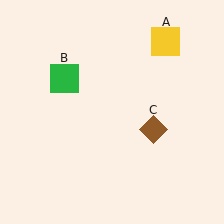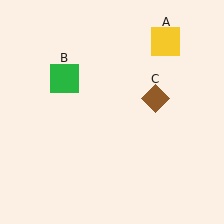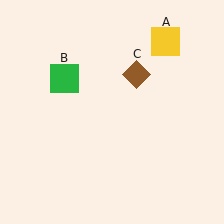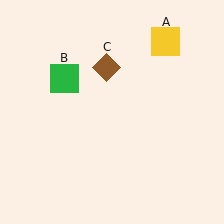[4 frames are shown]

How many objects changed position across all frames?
1 object changed position: brown diamond (object C).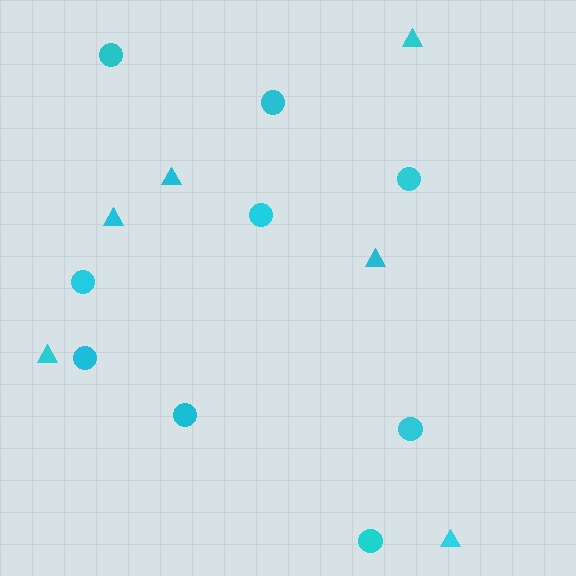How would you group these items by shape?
There are 2 groups: one group of triangles (6) and one group of circles (9).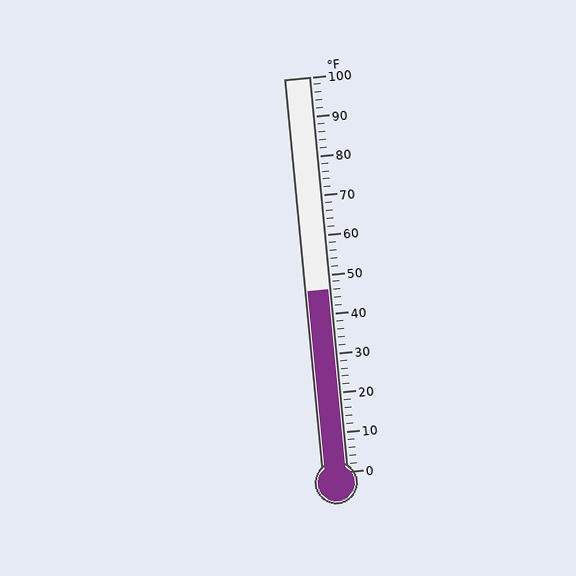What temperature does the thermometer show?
The thermometer shows approximately 46°F.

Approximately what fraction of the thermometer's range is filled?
The thermometer is filled to approximately 45% of its range.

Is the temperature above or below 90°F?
The temperature is below 90°F.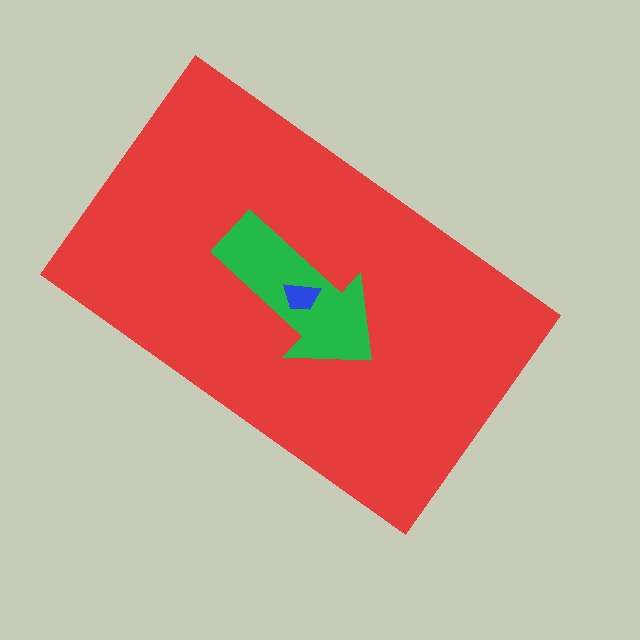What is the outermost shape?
The red rectangle.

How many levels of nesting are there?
3.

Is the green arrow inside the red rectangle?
Yes.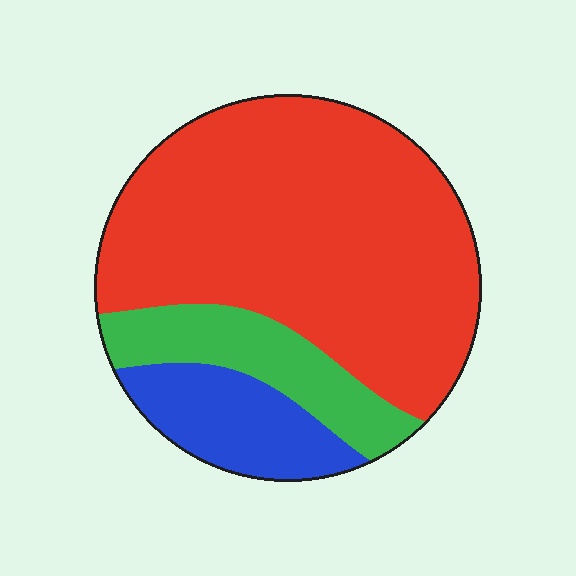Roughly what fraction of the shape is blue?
Blue covers around 15% of the shape.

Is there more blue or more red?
Red.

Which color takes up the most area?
Red, at roughly 70%.